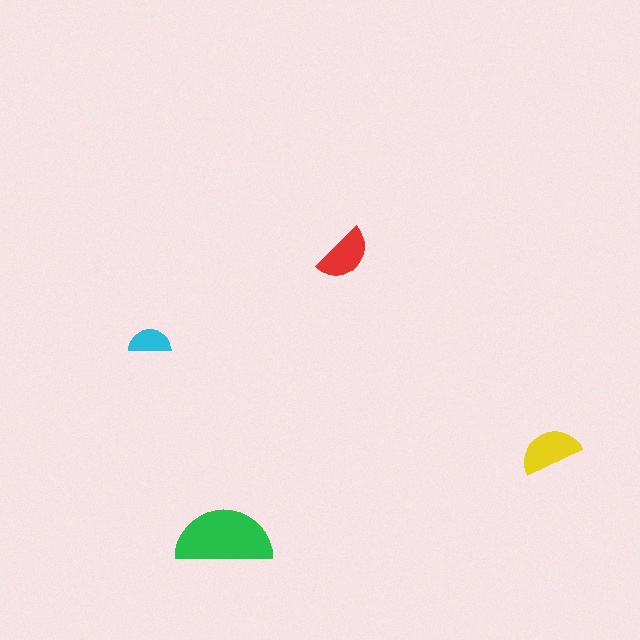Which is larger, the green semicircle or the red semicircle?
The green one.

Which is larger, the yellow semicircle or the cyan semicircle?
The yellow one.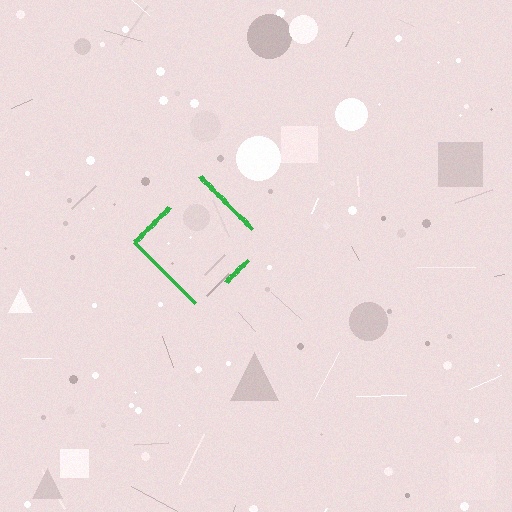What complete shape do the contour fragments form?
The contour fragments form a diamond.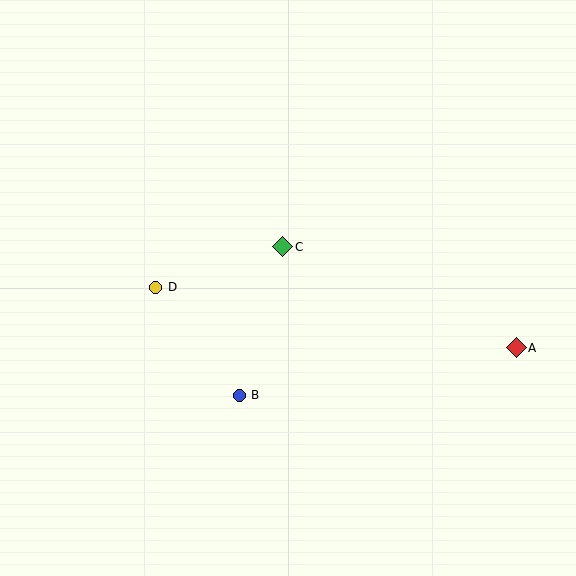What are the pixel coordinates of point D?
Point D is at (156, 287).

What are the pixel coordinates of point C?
Point C is at (283, 247).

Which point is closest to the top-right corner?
Point A is closest to the top-right corner.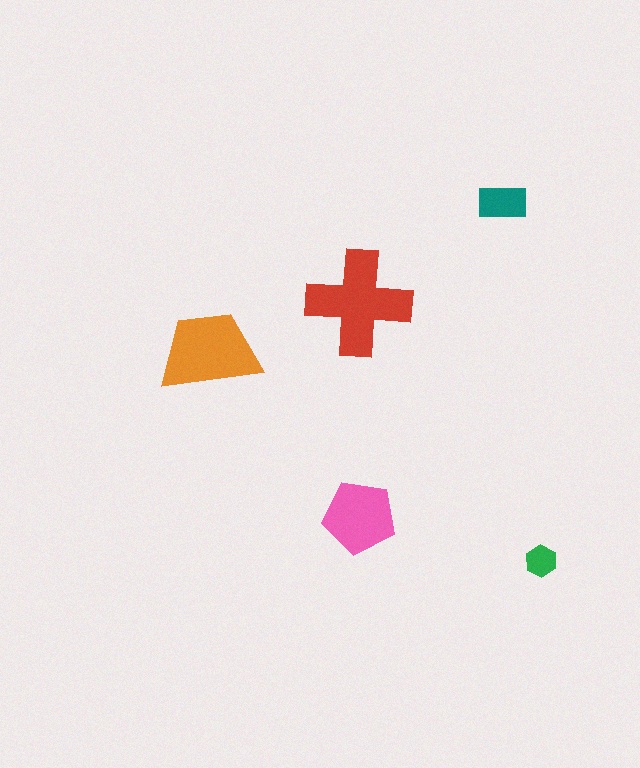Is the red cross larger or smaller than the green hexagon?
Larger.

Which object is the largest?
The red cross.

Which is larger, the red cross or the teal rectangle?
The red cross.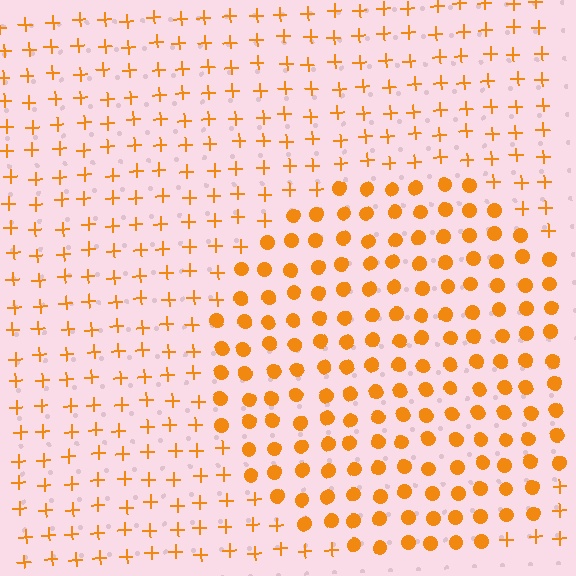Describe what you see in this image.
The image is filled with small orange elements arranged in a uniform grid. A circle-shaped region contains circles, while the surrounding area contains plus signs. The boundary is defined purely by the change in element shape.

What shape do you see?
I see a circle.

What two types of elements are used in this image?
The image uses circles inside the circle region and plus signs outside it.